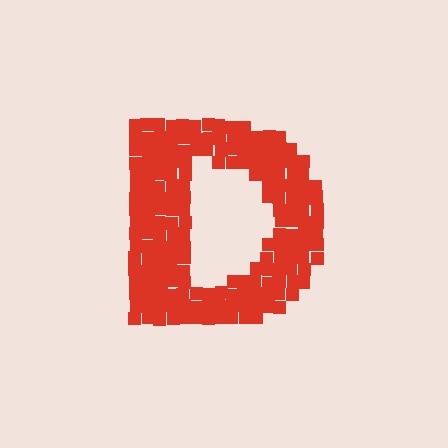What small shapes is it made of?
It is made of small squares.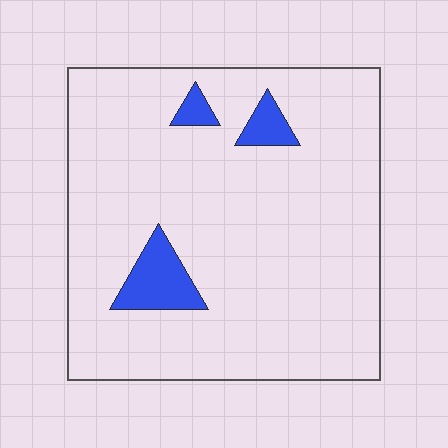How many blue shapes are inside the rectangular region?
3.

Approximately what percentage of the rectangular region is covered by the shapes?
Approximately 10%.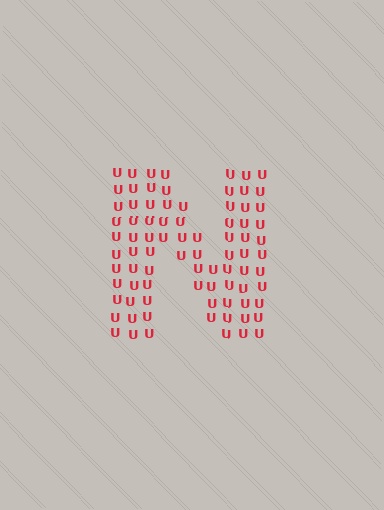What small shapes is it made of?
It is made of small letter U's.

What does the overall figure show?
The overall figure shows the letter N.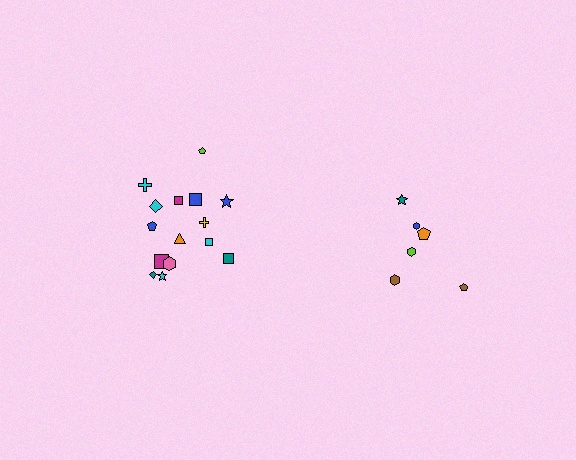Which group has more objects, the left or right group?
The left group.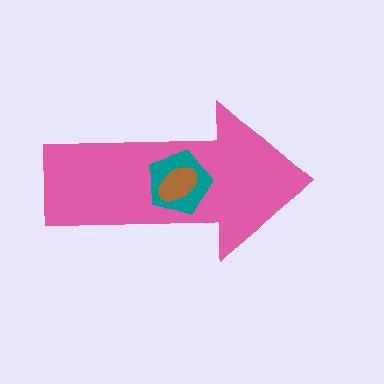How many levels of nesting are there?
3.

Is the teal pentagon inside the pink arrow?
Yes.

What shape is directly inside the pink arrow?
The teal pentagon.